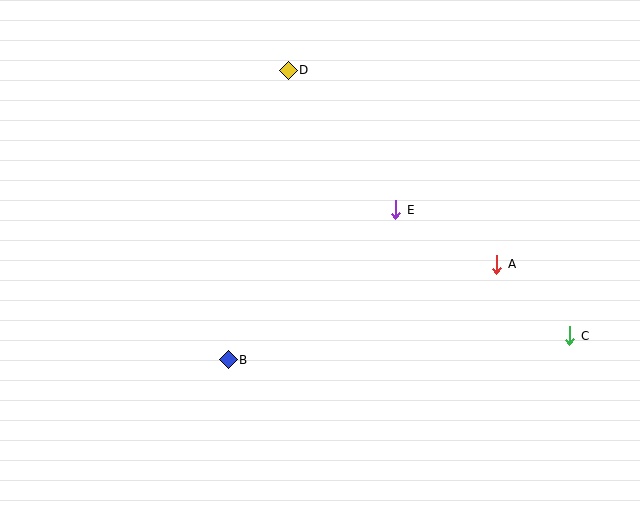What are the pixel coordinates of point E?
Point E is at (396, 210).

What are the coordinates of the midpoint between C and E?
The midpoint between C and E is at (483, 273).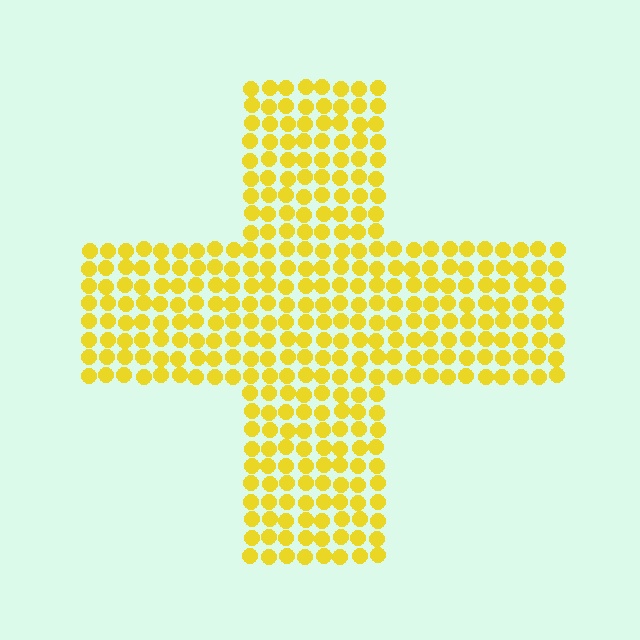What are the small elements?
The small elements are circles.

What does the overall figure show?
The overall figure shows a cross.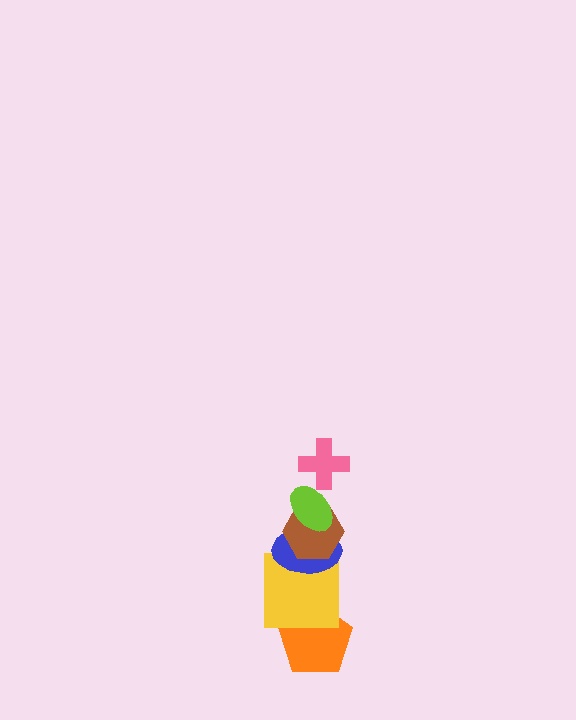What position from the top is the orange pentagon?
The orange pentagon is 6th from the top.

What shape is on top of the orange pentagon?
The yellow square is on top of the orange pentagon.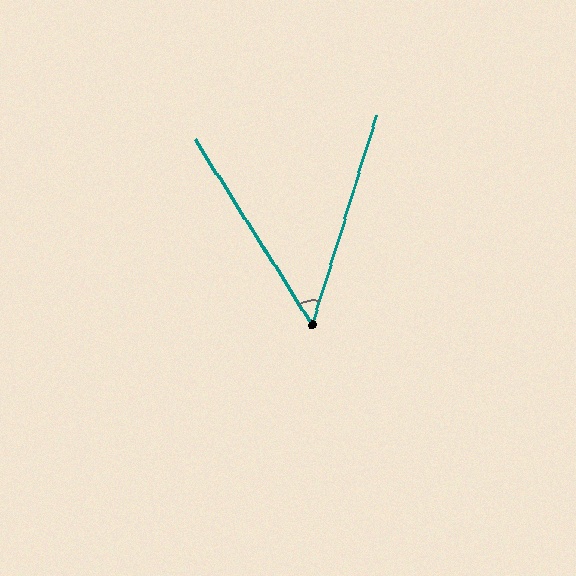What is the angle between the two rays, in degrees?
Approximately 49 degrees.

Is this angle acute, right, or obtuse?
It is acute.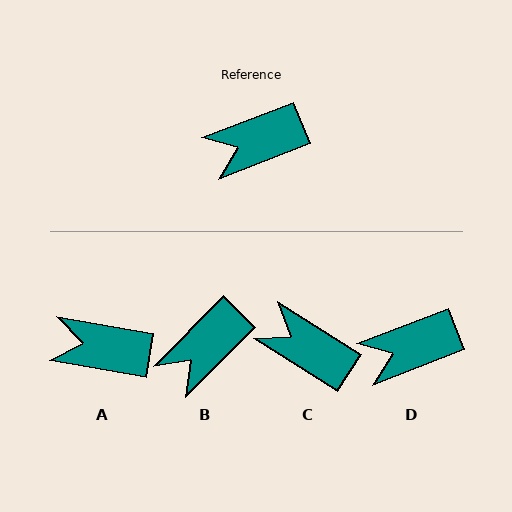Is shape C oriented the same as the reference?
No, it is off by about 54 degrees.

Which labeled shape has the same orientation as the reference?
D.